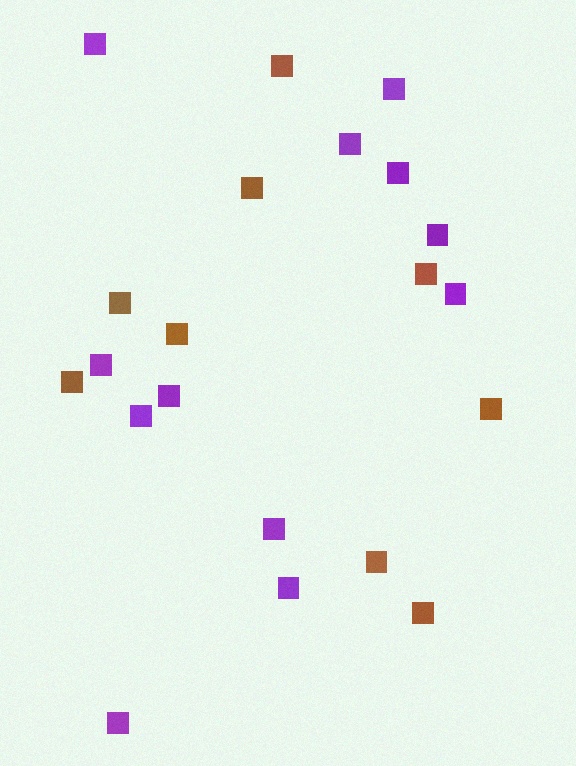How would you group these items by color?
There are 2 groups: one group of brown squares (9) and one group of purple squares (12).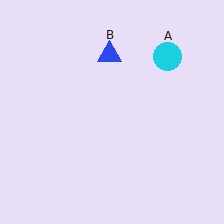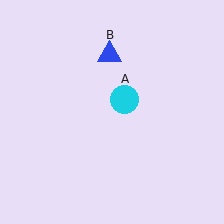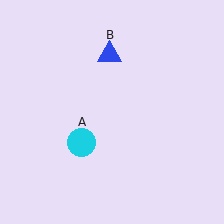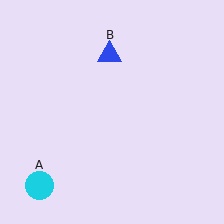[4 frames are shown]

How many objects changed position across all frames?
1 object changed position: cyan circle (object A).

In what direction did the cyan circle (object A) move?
The cyan circle (object A) moved down and to the left.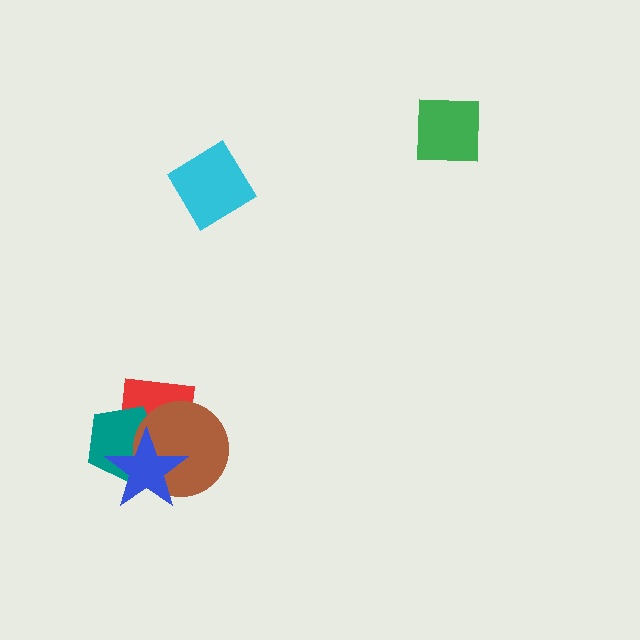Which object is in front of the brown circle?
The blue star is in front of the brown circle.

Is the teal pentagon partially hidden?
Yes, it is partially covered by another shape.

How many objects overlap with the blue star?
3 objects overlap with the blue star.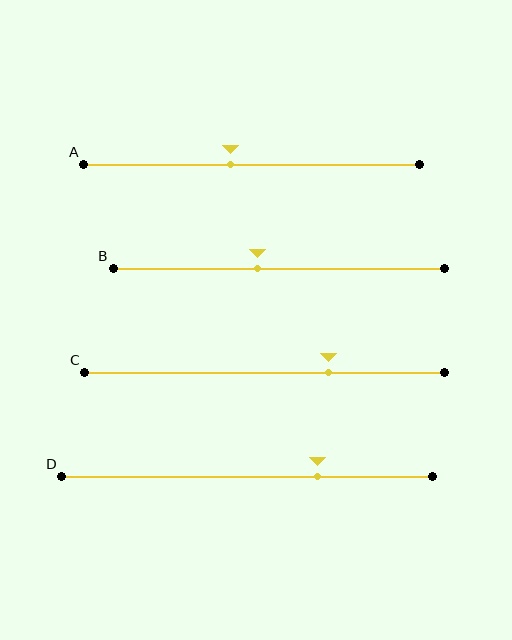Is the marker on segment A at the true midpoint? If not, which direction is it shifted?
No, the marker on segment A is shifted to the left by about 6% of the segment length.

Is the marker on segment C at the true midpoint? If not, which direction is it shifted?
No, the marker on segment C is shifted to the right by about 18% of the segment length.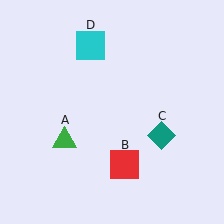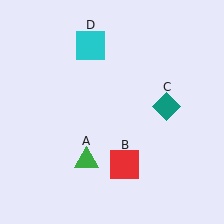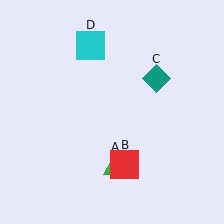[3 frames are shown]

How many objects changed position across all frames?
2 objects changed position: green triangle (object A), teal diamond (object C).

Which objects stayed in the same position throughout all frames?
Red square (object B) and cyan square (object D) remained stationary.